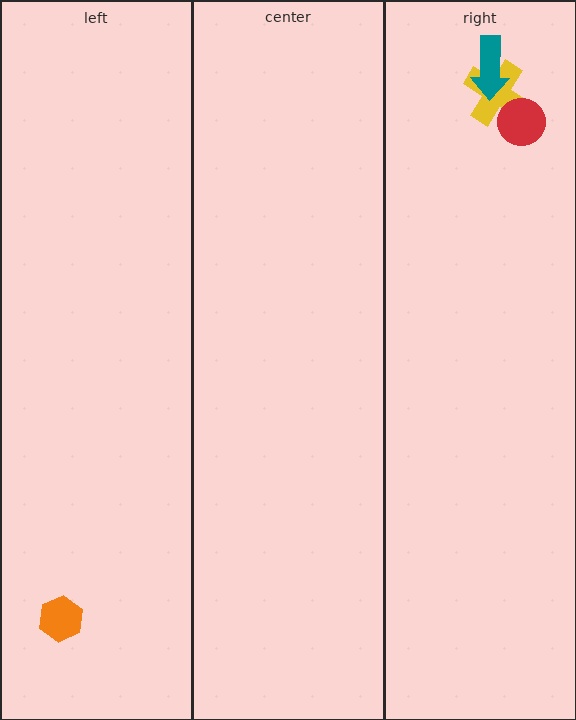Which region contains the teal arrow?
The right region.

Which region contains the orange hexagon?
The left region.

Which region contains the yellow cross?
The right region.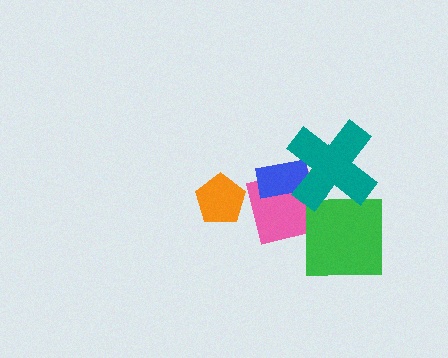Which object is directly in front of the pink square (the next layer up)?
The blue rectangle is directly in front of the pink square.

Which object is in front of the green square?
The teal cross is in front of the green square.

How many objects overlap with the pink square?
3 objects overlap with the pink square.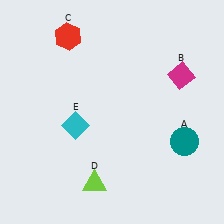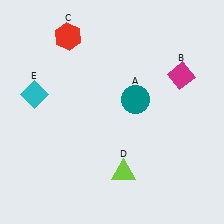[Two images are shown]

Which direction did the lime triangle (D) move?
The lime triangle (D) moved right.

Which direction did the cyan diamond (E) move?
The cyan diamond (E) moved left.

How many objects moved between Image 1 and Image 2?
3 objects moved between the two images.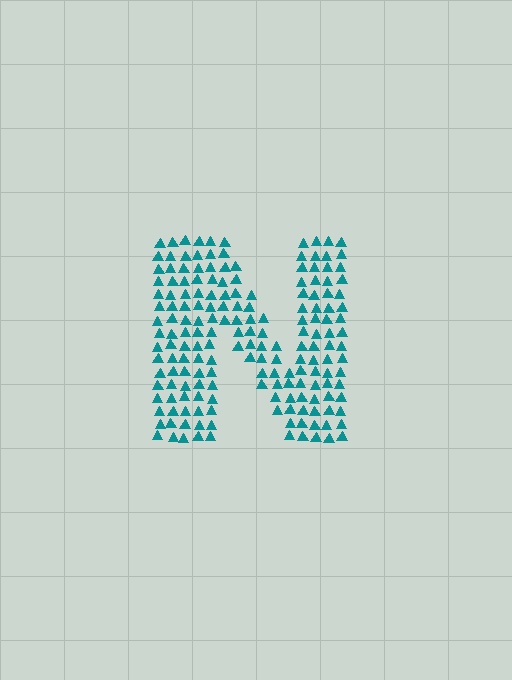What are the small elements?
The small elements are triangles.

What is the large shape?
The large shape is the letter N.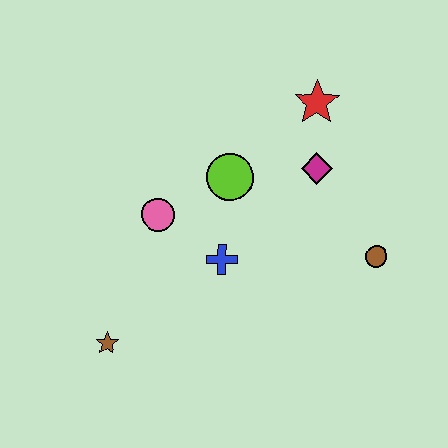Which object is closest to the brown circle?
The magenta diamond is closest to the brown circle.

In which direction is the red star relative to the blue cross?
The red star is above the blue cross.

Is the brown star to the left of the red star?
Yes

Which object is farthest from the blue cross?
The red star is farthest from the blue cross.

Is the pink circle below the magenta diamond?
Yes